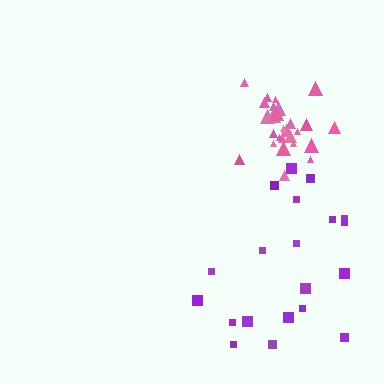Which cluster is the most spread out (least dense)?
Purple.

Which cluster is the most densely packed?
Pink.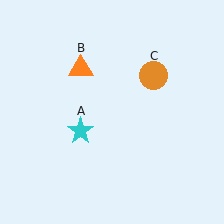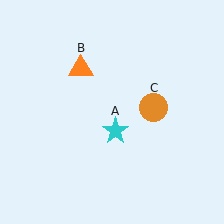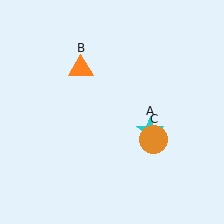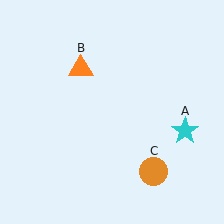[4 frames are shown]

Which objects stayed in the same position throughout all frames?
Orange triangle (object B) remained stationary.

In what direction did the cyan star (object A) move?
The cyan star (object A) moved right.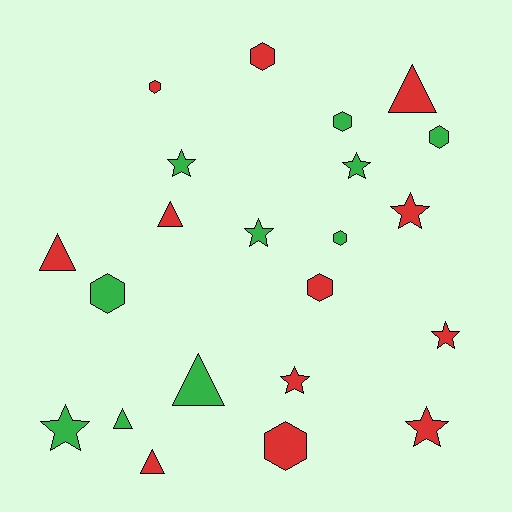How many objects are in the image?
There are 22 objects.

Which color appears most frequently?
Red, with 12 objects.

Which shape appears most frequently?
Star, with 8 objects.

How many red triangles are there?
There are 4 red triangles.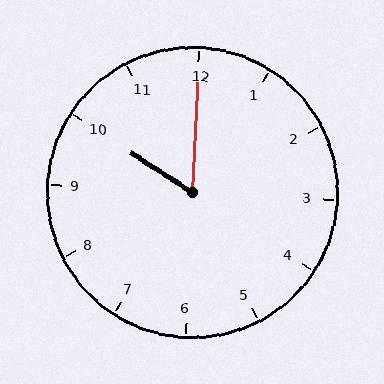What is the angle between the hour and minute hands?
Approximately 60 degrees.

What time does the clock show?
10:00.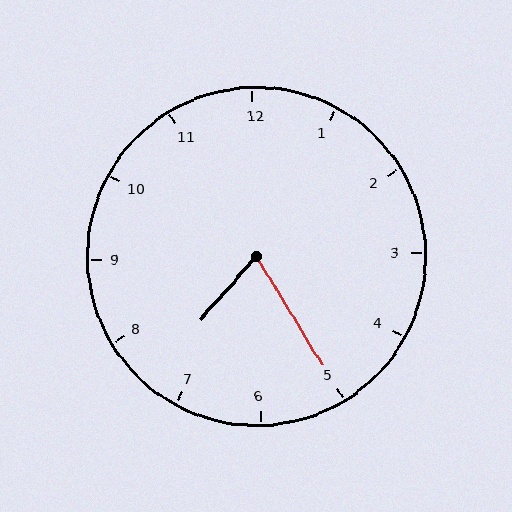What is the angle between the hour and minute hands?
Approximately 72 degrees.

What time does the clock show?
7:25.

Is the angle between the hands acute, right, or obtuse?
It is acute.